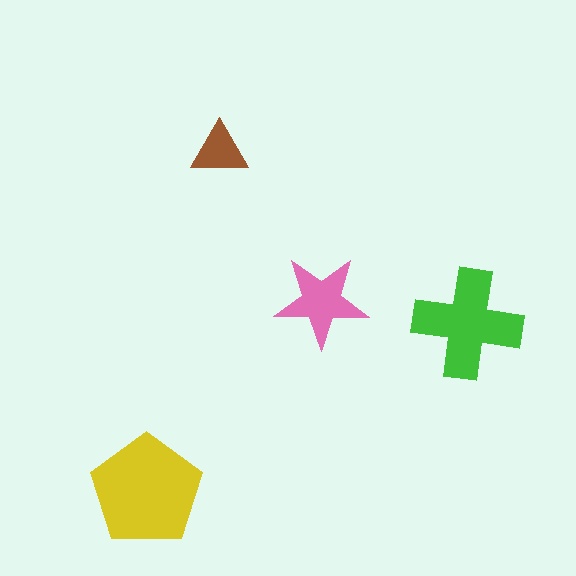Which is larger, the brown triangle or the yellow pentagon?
The yellow pentagon.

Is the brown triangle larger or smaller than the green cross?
Smaller.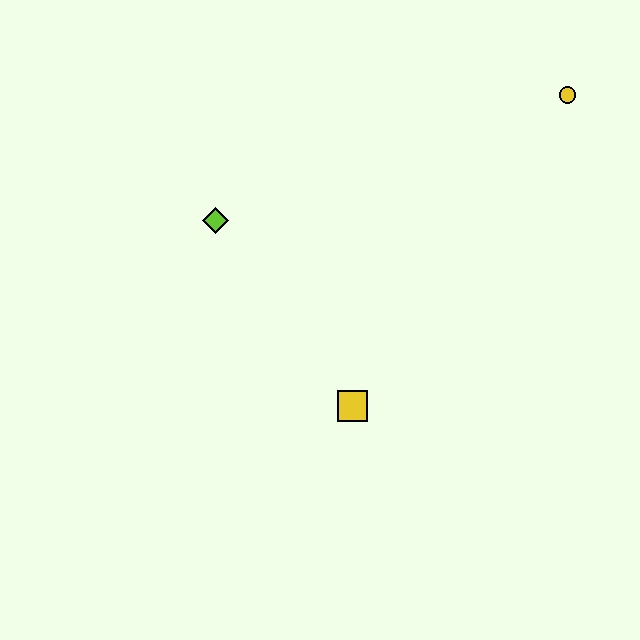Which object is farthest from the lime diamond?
The yellow circle is farthest from the lime diamond.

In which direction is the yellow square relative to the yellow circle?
The yellow square is below the yellow circle.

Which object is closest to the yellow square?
The lime diamond is closest to the yellow square.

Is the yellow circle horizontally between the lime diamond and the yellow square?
No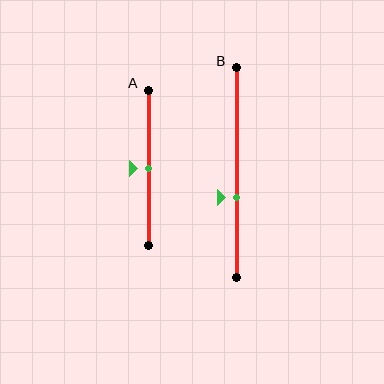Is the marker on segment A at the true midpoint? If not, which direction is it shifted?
Yes, the marker on segment A is at the true midpoint.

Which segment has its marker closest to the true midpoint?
Segment A has its marker closest to the true midpoint.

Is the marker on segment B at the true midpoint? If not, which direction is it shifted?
No, the marker on segment B is shifted downward by about 12% of the segment length.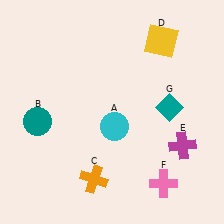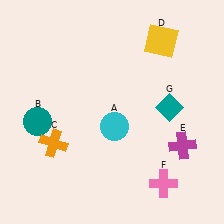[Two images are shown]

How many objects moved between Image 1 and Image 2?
1 object moved between the two images.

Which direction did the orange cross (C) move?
The orange cross (C) moved left.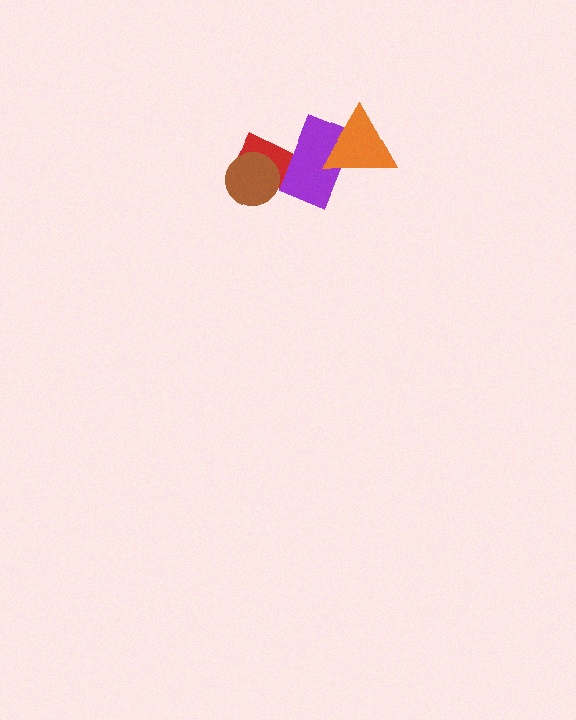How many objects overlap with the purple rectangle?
2 objects overlap with the purple rectangle.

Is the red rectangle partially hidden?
Yes, it is partially covered by another shape.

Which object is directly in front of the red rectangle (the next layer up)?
The brown circle is directly in front of the red rectangle.